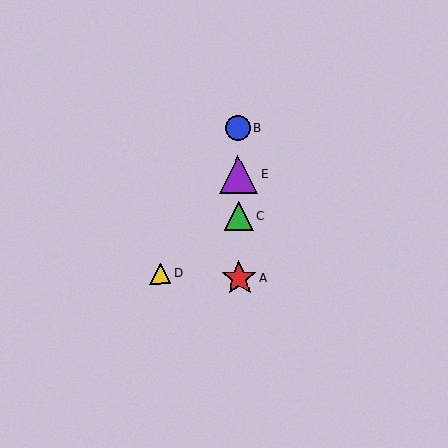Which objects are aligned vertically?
Objects A, B, C, E are aligned vertically.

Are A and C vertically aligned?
Yes, both are at x≈239.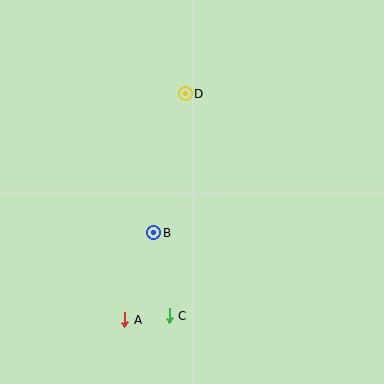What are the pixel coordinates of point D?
Point D is at (185, 94).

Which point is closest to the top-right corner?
Point D is closest to the top-right corner.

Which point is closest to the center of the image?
Point B at (154, 233) is closest to the center.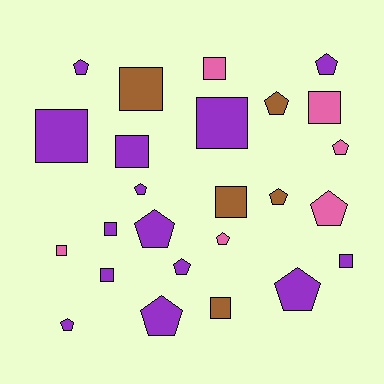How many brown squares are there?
There are 3 brown squares.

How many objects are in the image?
There are 25 objects.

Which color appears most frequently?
Purple, with 14 objects.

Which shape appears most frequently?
Pentagon, with 13 objects.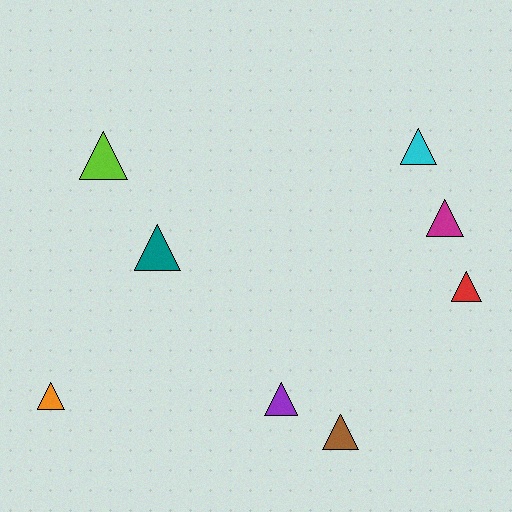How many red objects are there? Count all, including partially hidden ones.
There is 1 red object.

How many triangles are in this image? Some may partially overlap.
There are 8 triangles.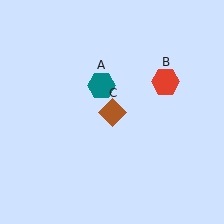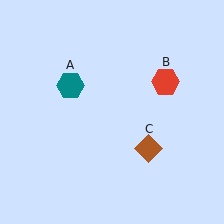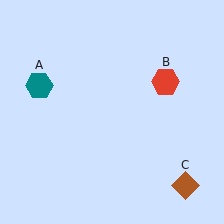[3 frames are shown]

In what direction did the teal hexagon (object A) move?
The teal hexagon (object A) moved left.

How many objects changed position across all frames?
2 objects changed position: teal hexagon (object A), brown diamond (object C).